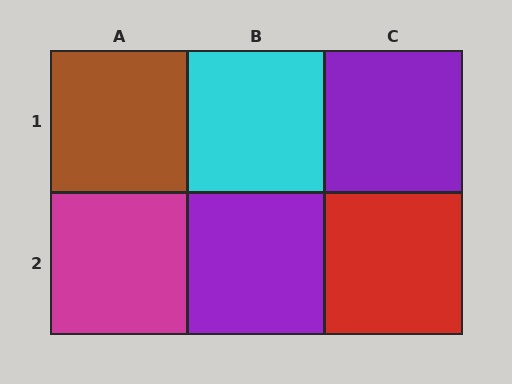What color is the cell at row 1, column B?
Cyan.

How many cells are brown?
1 cell is brown.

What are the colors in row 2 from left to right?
Magenta, purple, red.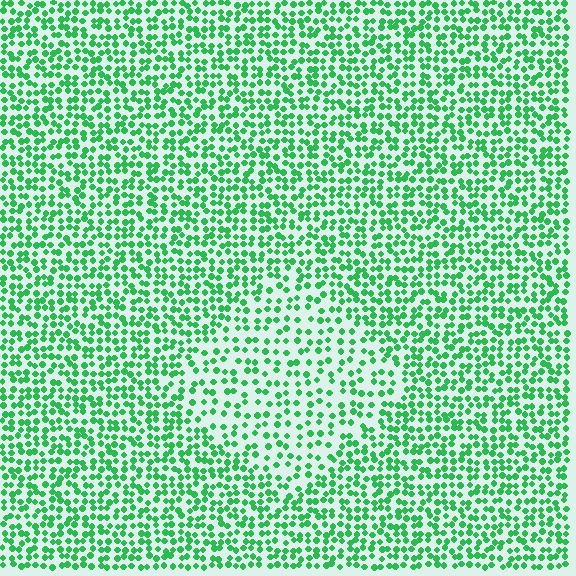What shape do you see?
I see a diamond.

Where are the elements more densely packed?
The elements are more densely packed outside the diamond boundary.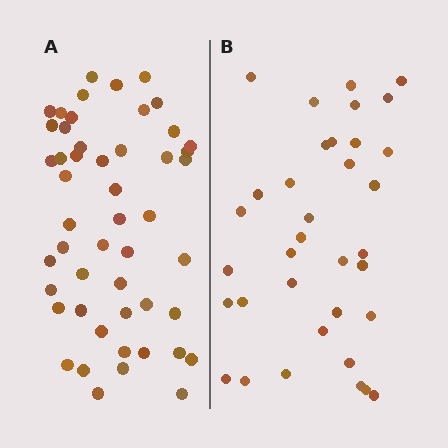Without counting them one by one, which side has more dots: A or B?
Region A (the left region) has more dots.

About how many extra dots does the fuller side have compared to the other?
Region A has approximately 15 more dots than region B.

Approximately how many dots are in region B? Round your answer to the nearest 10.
About 40 dots. (The exact count is 35, which rounds to 40.)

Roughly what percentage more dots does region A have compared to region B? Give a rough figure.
About 45% more.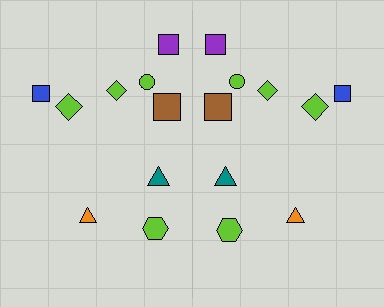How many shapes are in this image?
There are 18 shapes in this image.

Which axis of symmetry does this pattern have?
The pattern has a vertical axis of symmetry running through the center of the image.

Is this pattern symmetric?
Yes, this pattern has bilateral (reflection) symmetry.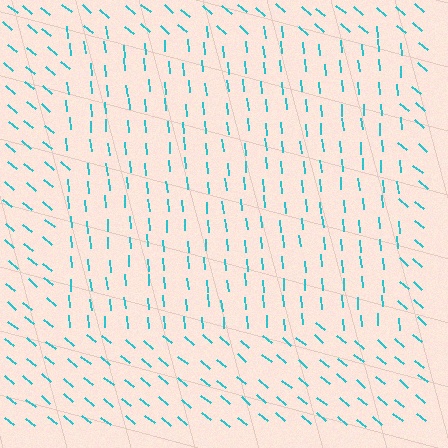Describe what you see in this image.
The image is filled with small cyan line segments. A rectangle region in the image has lines oriented differently from the surrounding lines, creating a visible texture boundary.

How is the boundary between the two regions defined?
The boundary is defined purely by a change in line orientation (approximately 45 degrees difference). All lines are the same color and thickness.